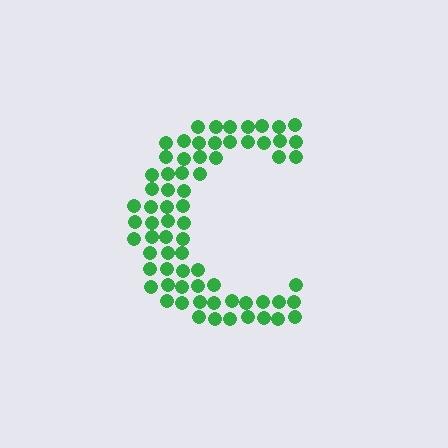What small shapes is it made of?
It is made of small circles.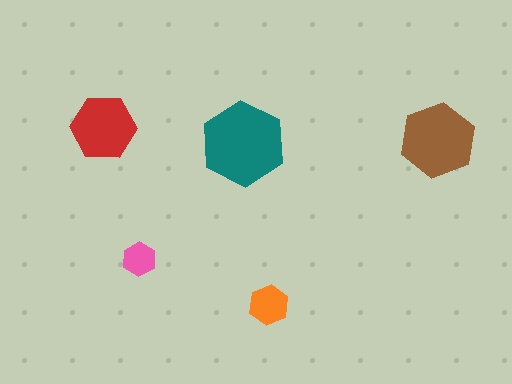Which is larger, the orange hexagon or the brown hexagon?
The brown one.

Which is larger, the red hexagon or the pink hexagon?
The red one.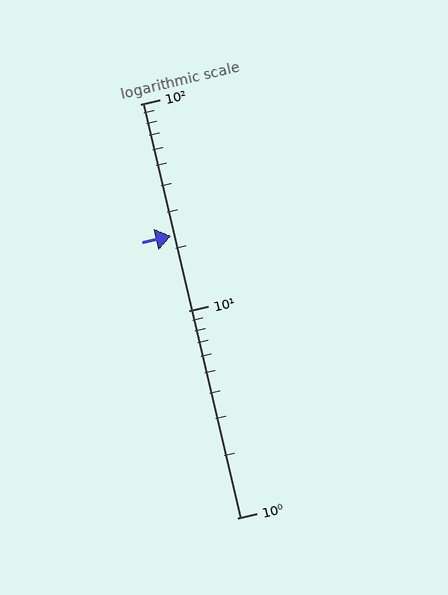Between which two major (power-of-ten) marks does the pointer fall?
The pointer is between 10 and 100.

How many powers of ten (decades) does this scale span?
The scale spans 2 decades, from 1 to 100.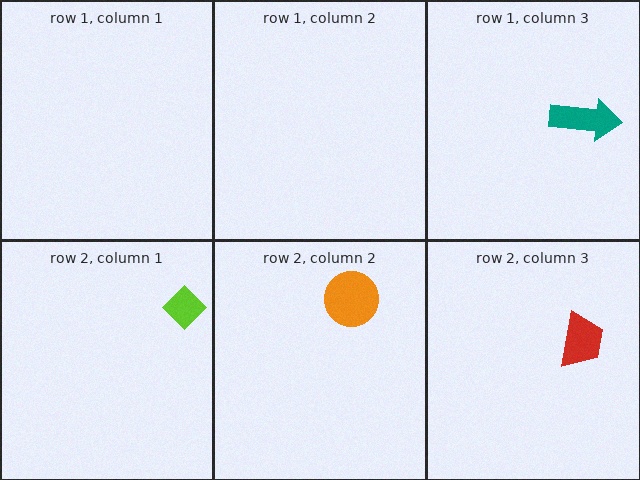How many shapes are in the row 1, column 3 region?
1.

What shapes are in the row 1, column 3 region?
The teal arrow.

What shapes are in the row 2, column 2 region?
The orange circle.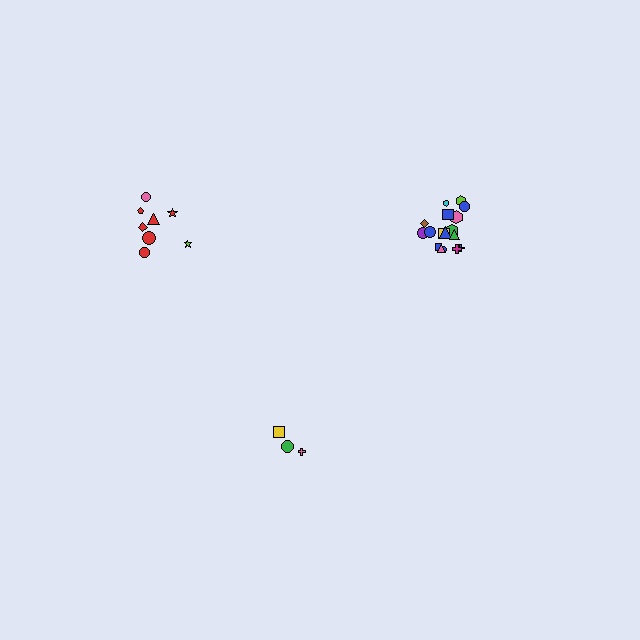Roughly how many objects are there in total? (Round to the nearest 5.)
Roughly 30 objects in total.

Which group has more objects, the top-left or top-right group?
The top-right group.